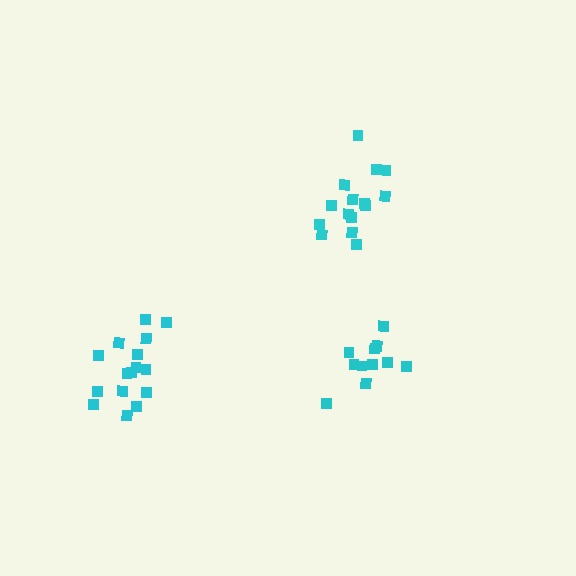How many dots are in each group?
Group 1: 16 dots, Group 2: 15 dots, Group 3: 11 dots (42 total).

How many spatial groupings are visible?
There are 3 spatial groupings.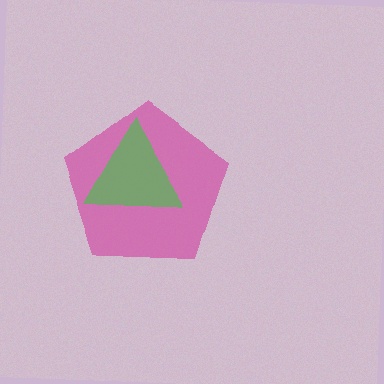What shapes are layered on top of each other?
The layered shapes are: a magenta pentagon, a green triangle.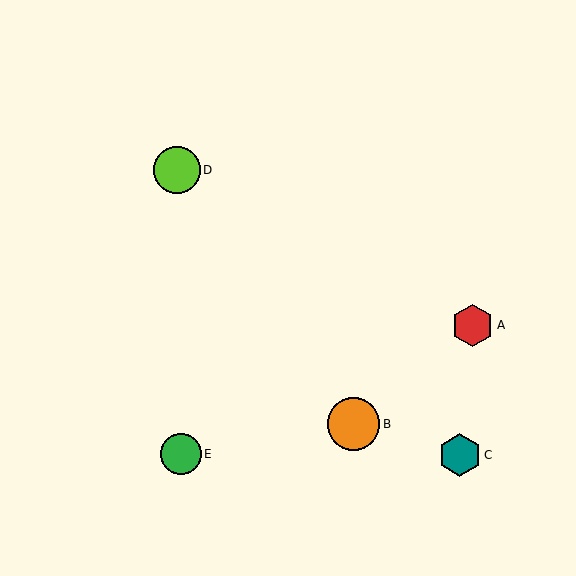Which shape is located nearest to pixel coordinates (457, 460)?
The teal hexagon (labeled C) at (460, 455) is nearest to that location.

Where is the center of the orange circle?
The center of the orange circle is at (354, 424).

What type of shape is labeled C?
Shape C is a teal hexagon.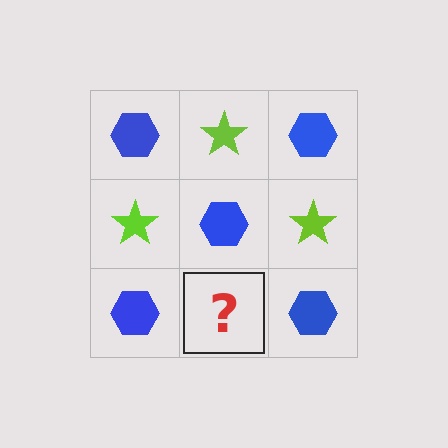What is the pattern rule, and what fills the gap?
The rule is that it alternates blue hexagon and lime star in a checkerboard pattern. The gap should be filled with a lime star.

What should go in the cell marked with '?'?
The missing cell should contain a lime star.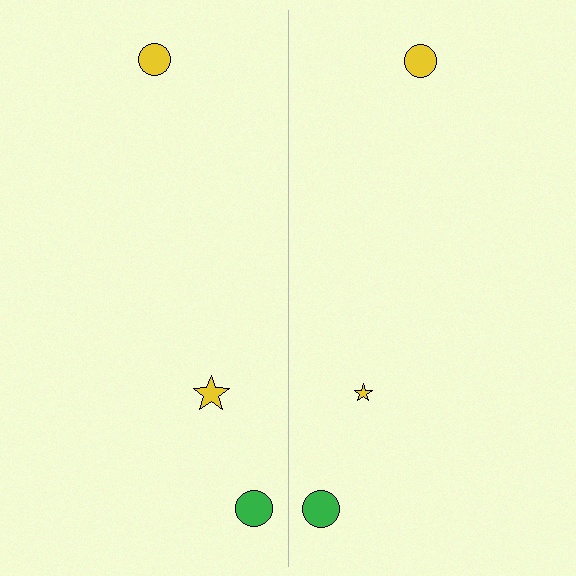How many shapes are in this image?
There are 6 shapes in this image.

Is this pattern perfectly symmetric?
No, the pattern is not perfectly symmetric. The yellow star on the right side has a different size than its mirror counterpart.